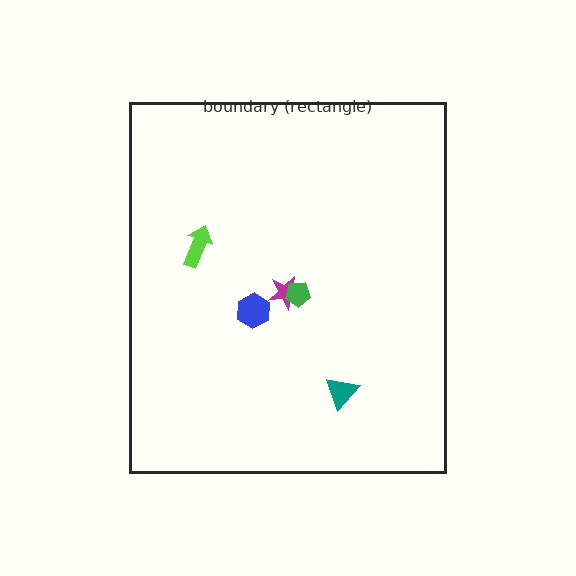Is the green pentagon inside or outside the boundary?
Inside.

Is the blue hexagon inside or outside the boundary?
Inside.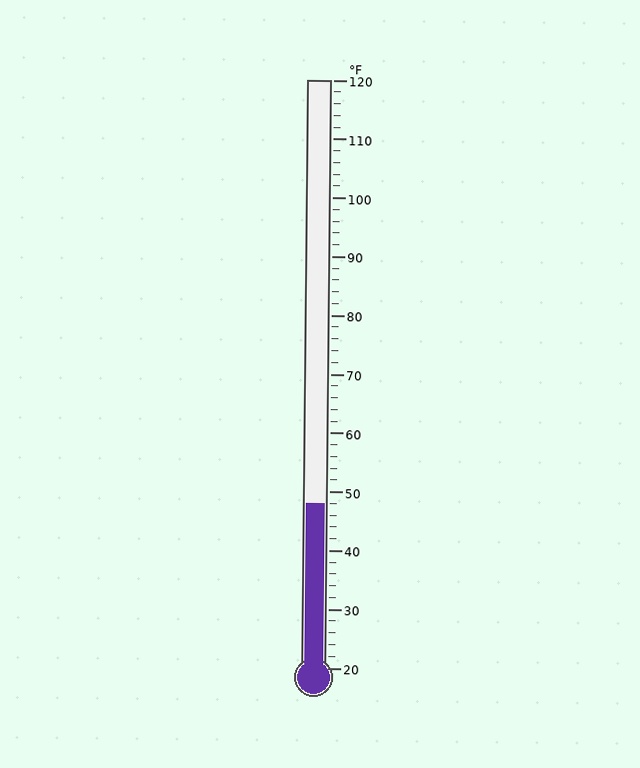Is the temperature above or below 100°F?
The temperature is below 100°F.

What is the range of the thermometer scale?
The thermometer scale ranges from 20°F to 120°F.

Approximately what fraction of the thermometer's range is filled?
The thermometer is filled to approximately 30% of its range.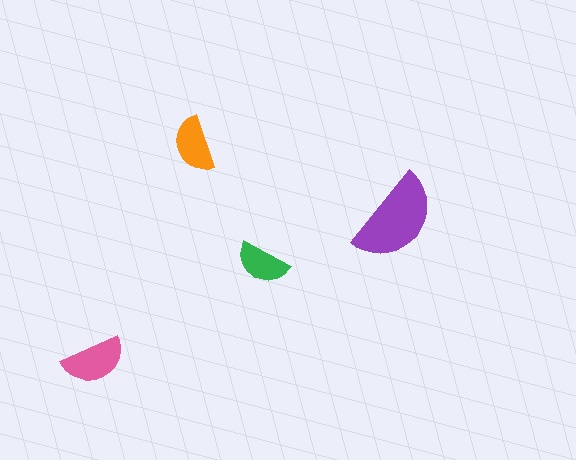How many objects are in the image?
There are 4 objects in the image.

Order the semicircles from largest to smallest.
the purple one, the pink one, the orange one, the green one.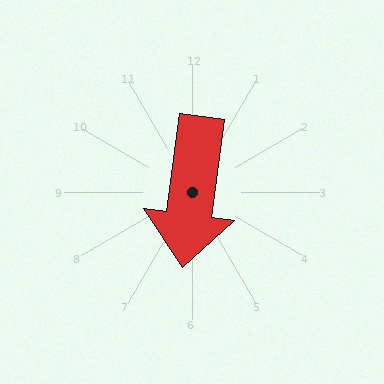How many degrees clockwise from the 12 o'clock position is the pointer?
Approximately 187 degrees.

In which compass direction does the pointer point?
South.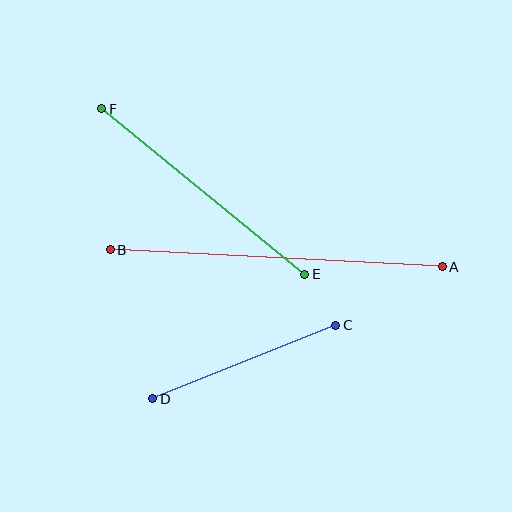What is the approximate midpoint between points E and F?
The midpoint is at approximately (203, 191) pixels.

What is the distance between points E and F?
The distance is approximately 262 pixels.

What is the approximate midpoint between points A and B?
The midpoint is at approximately (276, 258) pixels.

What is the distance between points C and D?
The distance is approximately 197 pixels.